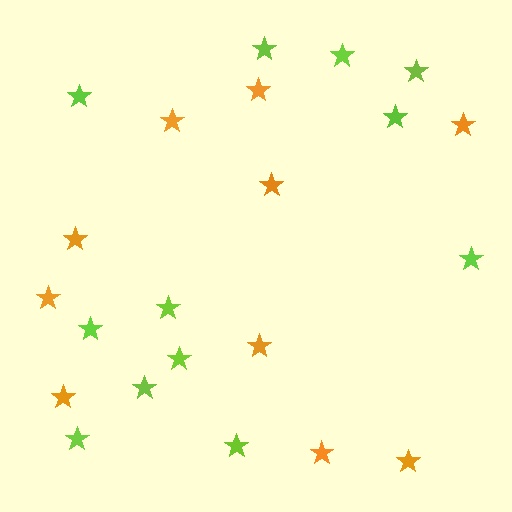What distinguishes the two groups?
There are 2 groups: one group of orange stars (10) and one group of lime stars (12).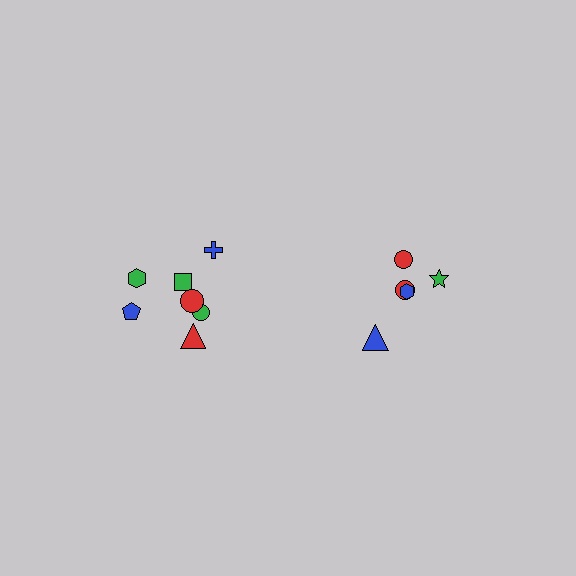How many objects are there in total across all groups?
There are 12 objects.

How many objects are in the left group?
There are 7 objects.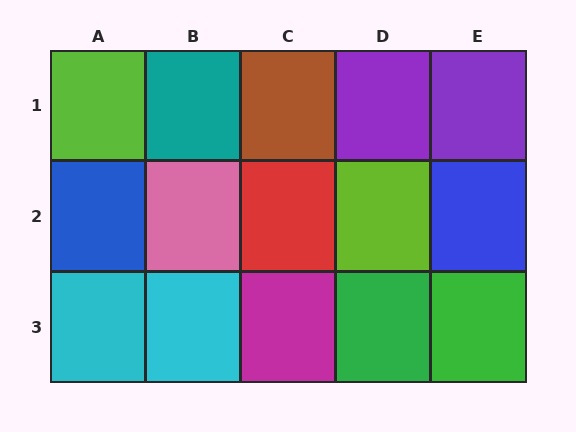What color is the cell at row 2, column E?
Blue.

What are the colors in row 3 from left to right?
Cyan, cyan, magenta, green, green.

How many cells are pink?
1 cell is pink.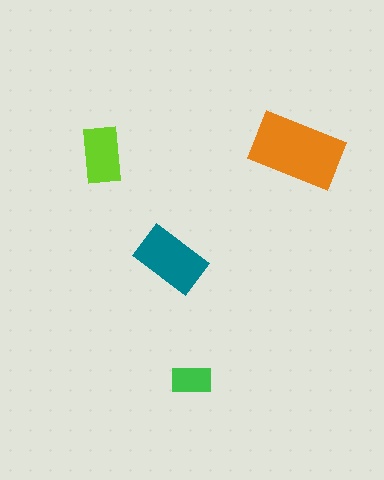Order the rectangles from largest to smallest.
the orange one, the teal one, the lime one, the green one.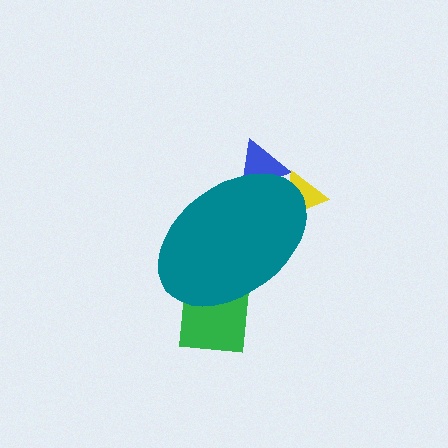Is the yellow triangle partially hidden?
Yes, the yellow triangle is partially hidden behind the teal ellipse.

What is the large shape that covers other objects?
A teal ellipse.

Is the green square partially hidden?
Yes, the green square is partially hidden behind the teal ellipse.